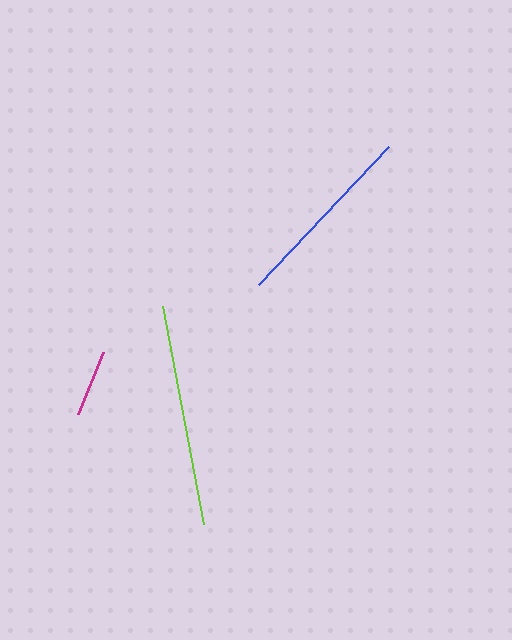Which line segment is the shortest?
The magenta line is the shortest at approximately 67 pixels.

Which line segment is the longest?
The lime line is the longest at approximately 222 pixels.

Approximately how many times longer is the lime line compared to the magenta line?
The lime line is approximately 3.3 times the length of the magenta line.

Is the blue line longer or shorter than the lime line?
The lime line is longer than the blue line.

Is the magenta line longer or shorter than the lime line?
The lime line is longer than the magenta line.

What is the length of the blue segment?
The blue segment is approximately 190 pixels long.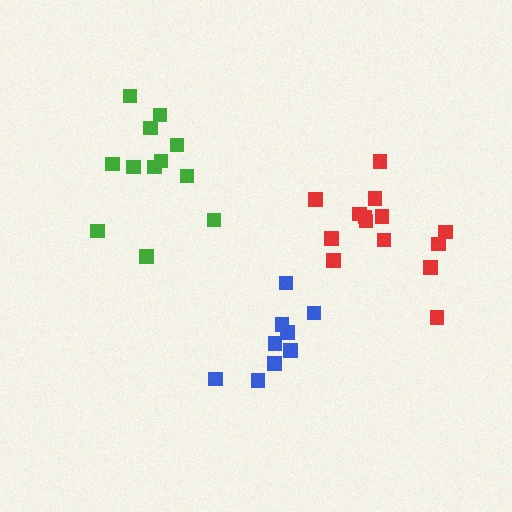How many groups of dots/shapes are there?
There are 3 groups.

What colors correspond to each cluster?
The clusters are colored: red, blue, green.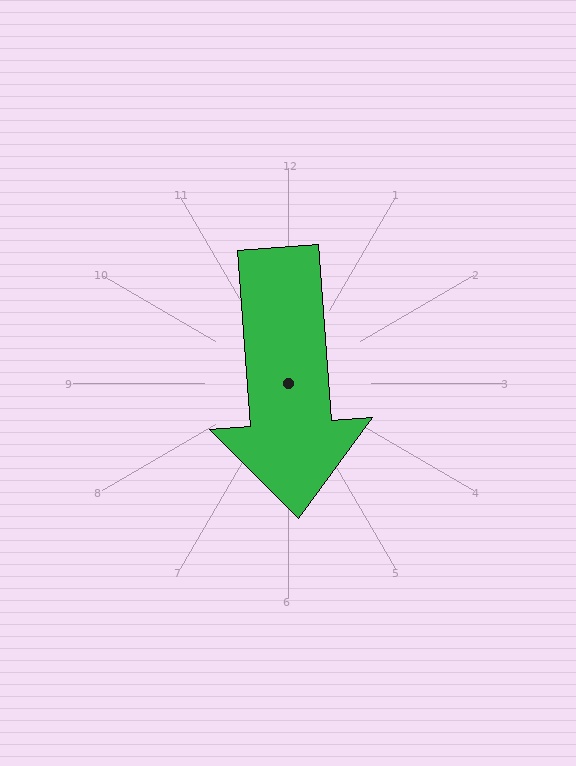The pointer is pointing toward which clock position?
Roughly 6 o'clock.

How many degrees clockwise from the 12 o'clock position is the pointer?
Approximately 176 degrees.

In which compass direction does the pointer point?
South.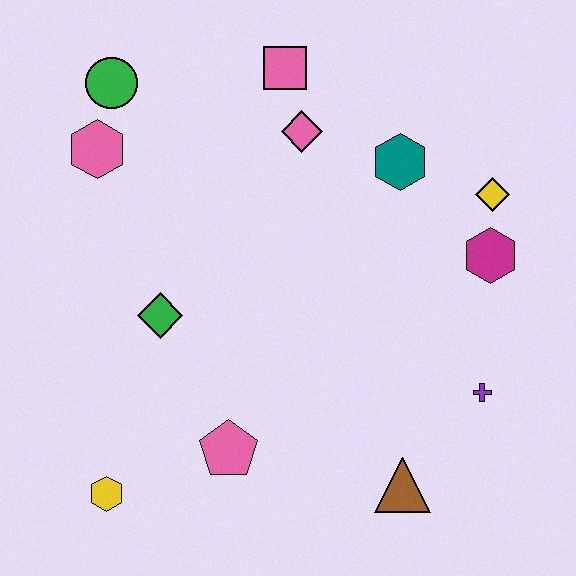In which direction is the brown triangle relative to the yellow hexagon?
The brown triangle is to the right of the yellow hexagon.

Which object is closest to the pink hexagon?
The green circle is closest to the pink hexagon.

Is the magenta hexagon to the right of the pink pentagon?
Yes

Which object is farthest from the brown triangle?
The green circle is farthest from the brown triangle.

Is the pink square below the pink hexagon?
No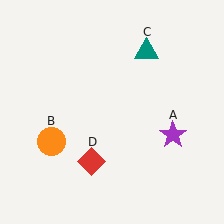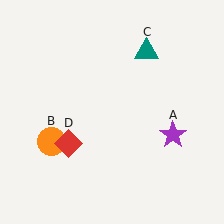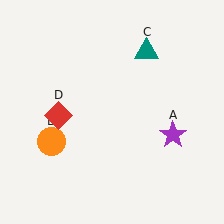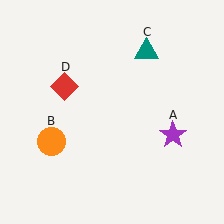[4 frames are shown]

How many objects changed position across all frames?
1 object changed position: red diamond (object D).